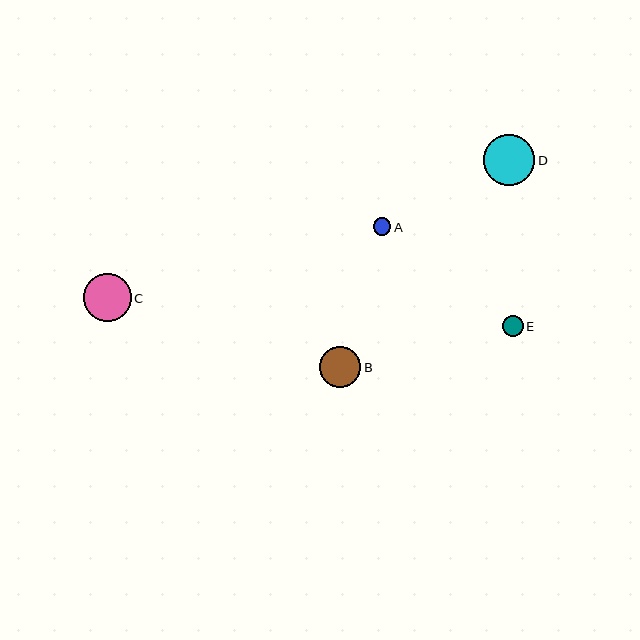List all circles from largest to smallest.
From largest to smallest: D, C, B, E, A.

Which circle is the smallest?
Circle A is the smallest with a size of approximately 18 pixels.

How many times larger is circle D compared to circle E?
Circle D is approximately 2.4 times the size of circle E.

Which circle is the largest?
Circle D is the largest with a size of approximately 51 pixels.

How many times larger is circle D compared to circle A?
Circle D is approximately 2.9 times the size of circle A.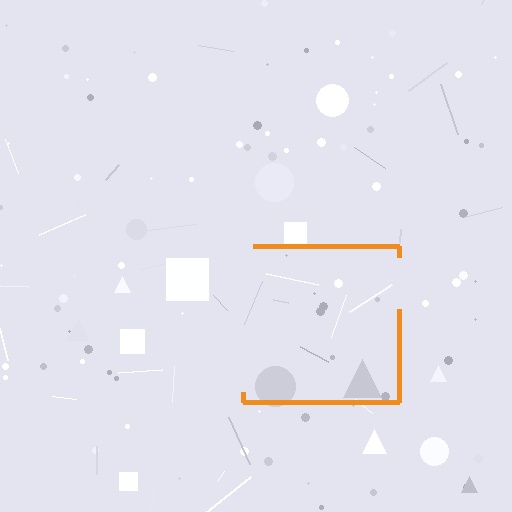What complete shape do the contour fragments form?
The contour fragments form a square.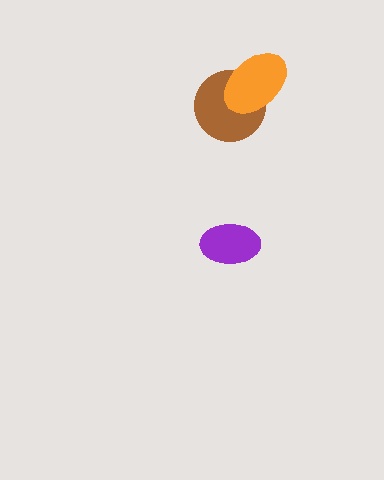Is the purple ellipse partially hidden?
No, no other shape covers it.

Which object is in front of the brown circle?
The orange ellipse is in front of the brown circle.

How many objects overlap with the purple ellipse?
0 objects overlap with the purple ellipse.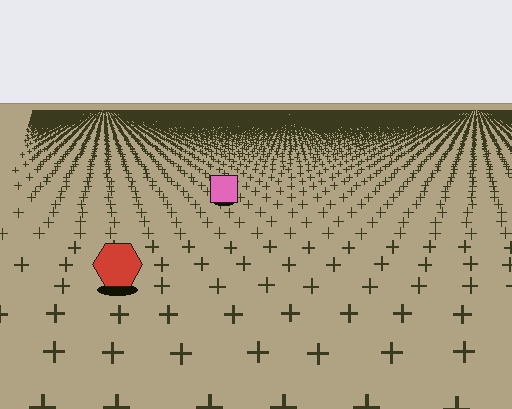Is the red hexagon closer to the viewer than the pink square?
Yes. The red hexagon is closer — you can tell from the texture gradient: the ground texture is coarser near it.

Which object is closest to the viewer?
The red hexagon is closest. The texture marks near it are larger and more spread out.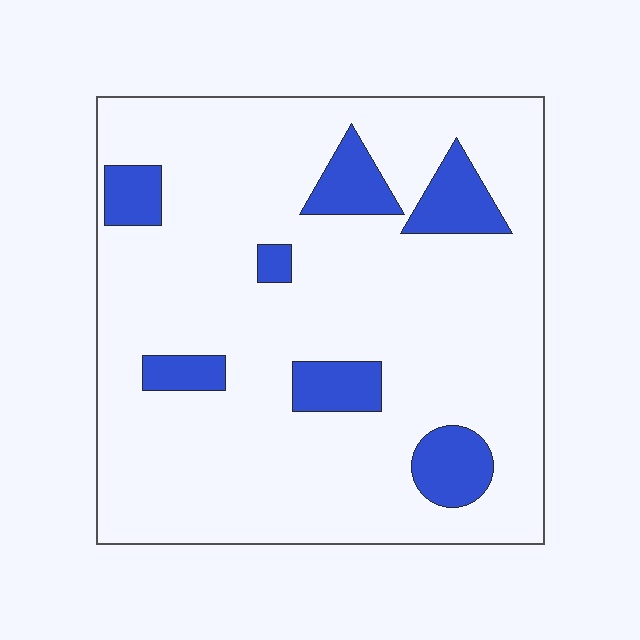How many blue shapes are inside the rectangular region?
7.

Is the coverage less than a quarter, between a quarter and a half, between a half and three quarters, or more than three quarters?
Less than a quarter.